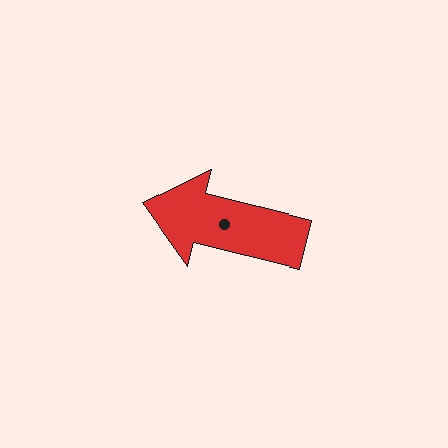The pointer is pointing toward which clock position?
Roughly 9 o'clock.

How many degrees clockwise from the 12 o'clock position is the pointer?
Approximately 284 degrees.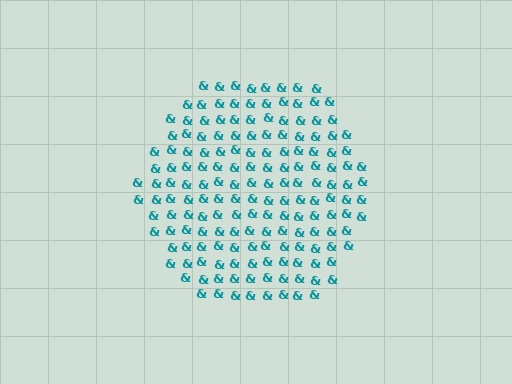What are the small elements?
The small elements are ampersands.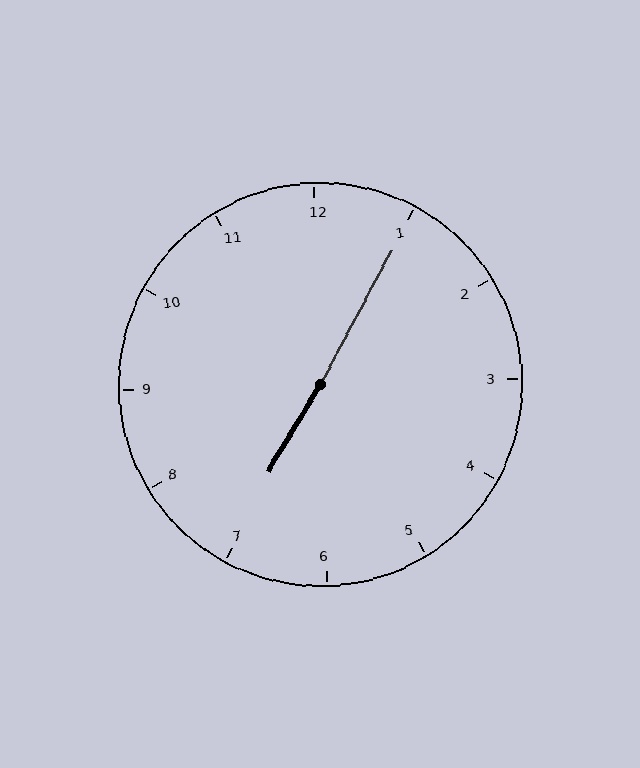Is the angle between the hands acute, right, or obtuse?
It is obtuse.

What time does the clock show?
7:05.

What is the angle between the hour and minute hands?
Approximately 178 degrees.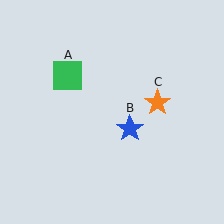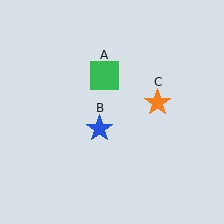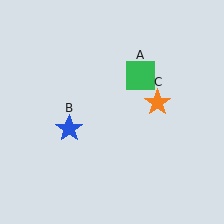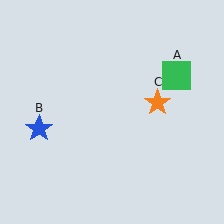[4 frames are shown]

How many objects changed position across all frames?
2 objects changed position: green square (object A), blue star (object B).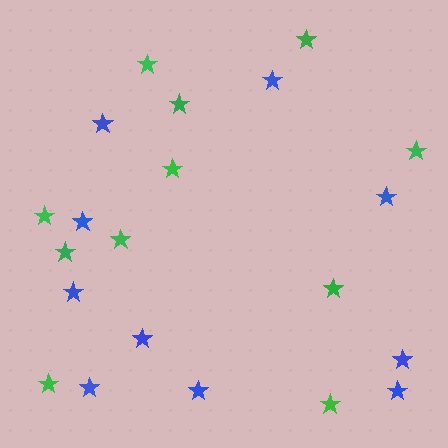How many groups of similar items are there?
There are 2 groups: one group of blue stars (10) and one group of green stars (11).